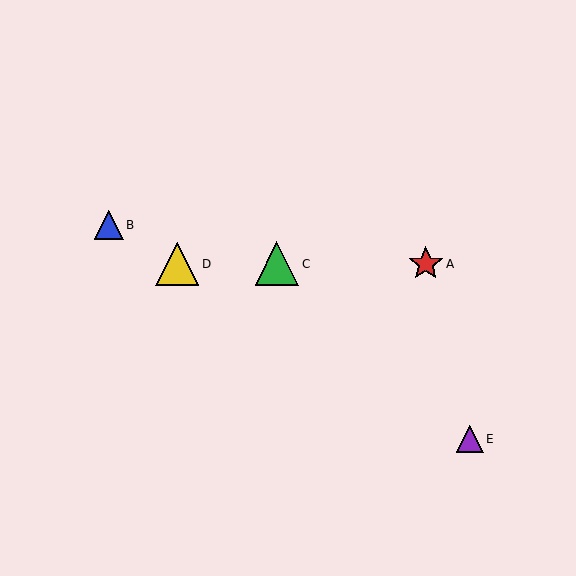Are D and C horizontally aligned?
Yes, both are at y≈264.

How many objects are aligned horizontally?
3 objects (A, C, D) are aligned horizontally.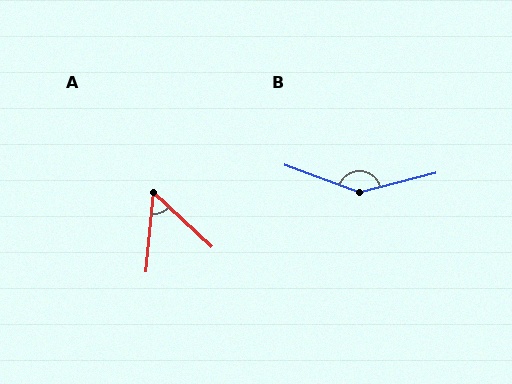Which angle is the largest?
B, at approximately 145 degrees.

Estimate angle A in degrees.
Approximately 52 degrees.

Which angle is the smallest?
A, at approximately 52 degrees.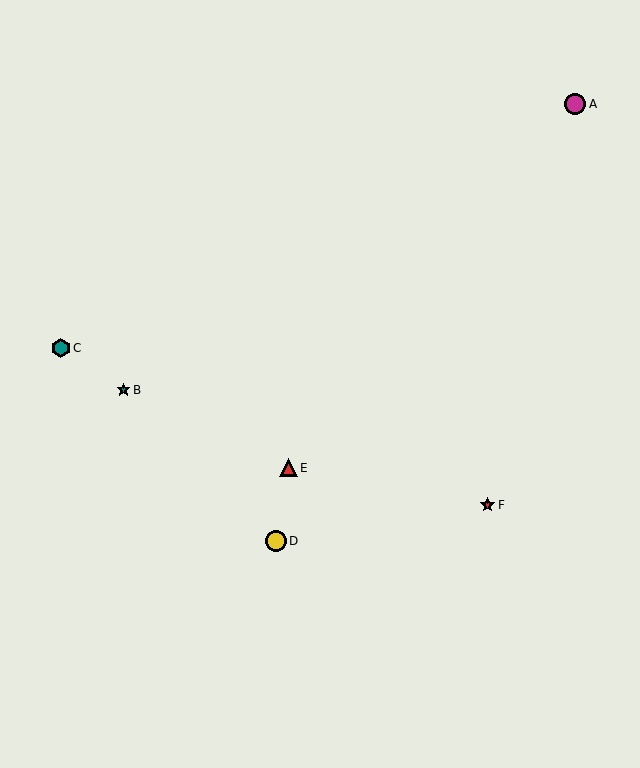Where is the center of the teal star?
The center of the teal star is at (123, 390).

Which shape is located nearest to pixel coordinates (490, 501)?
The red star (labeled F) at (487, 505) is nearest to that location.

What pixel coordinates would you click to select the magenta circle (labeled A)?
Click at (575, 104) to select the magenta circle A.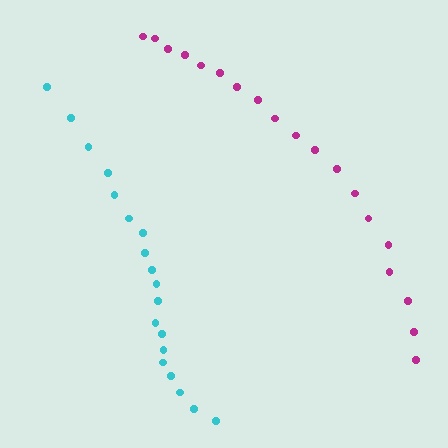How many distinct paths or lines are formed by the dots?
There are 2 distinct paths.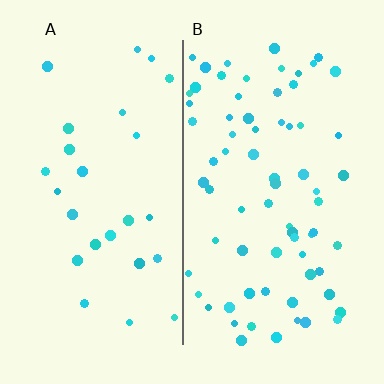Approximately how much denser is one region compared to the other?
Approximately 2.7× — region B over region A.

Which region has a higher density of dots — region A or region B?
B (the right).